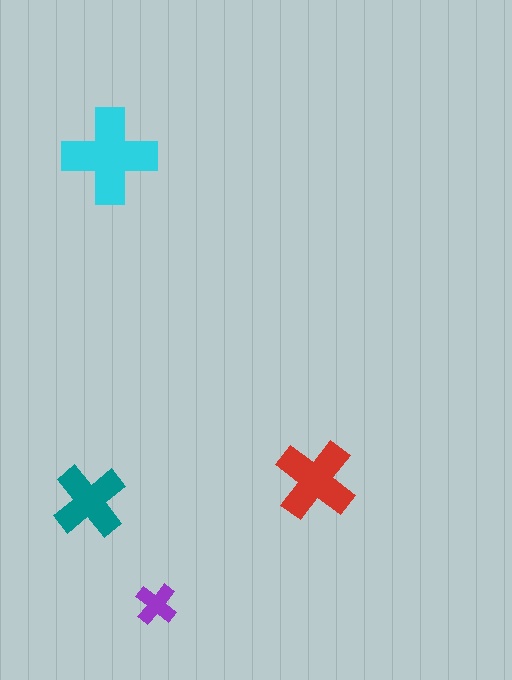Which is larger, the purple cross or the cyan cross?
The cyan one.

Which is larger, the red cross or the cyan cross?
The cyan one.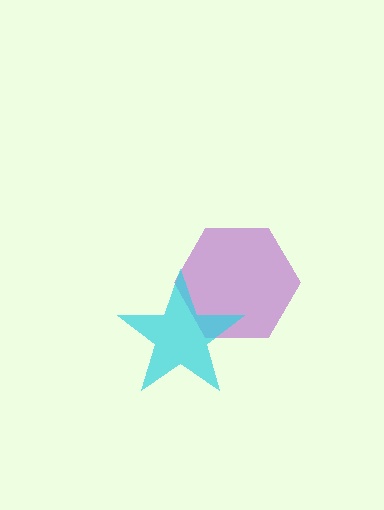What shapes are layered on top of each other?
The layered shapes are: a purple hexagon, a cyan star.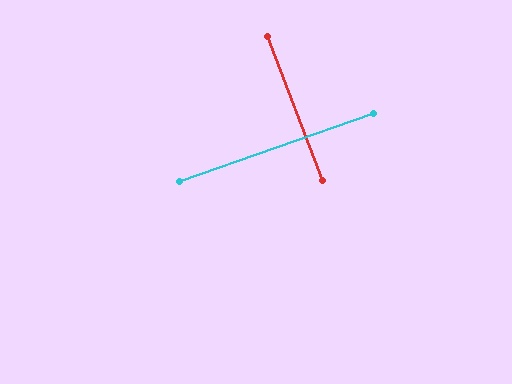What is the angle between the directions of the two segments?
Approximately 89 degrees.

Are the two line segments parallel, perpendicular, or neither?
Perpendicular — they meet at approximately 89°.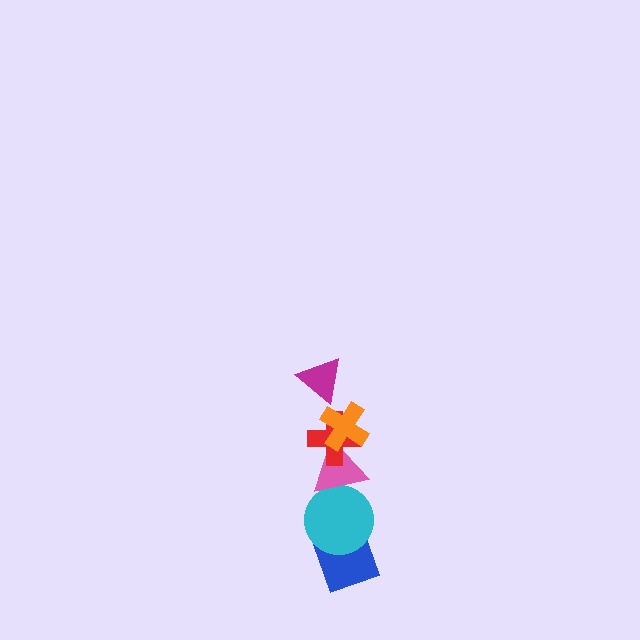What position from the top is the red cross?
The red cross is 3rd from the top.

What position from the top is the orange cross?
The orange cross is 2nd from the top.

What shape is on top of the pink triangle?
The red cross is on top of the pink triangle.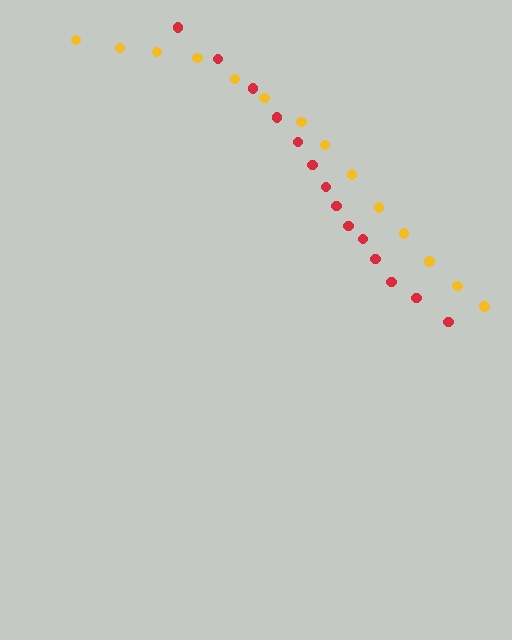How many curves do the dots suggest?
There are 2 distinct paths.